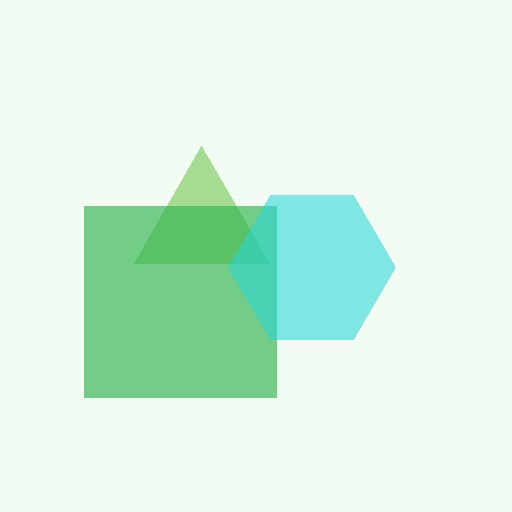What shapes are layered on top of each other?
The layered shapes are: a lime triangle, a green square, a cyan hexagon.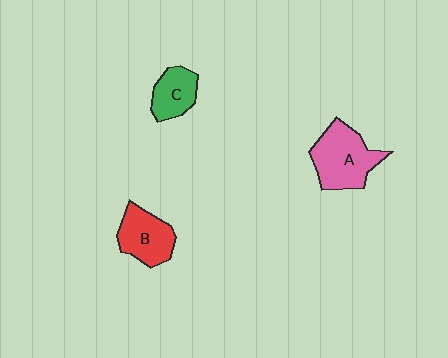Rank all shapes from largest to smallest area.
From largest to smallest: A (pink), B (red), C (green).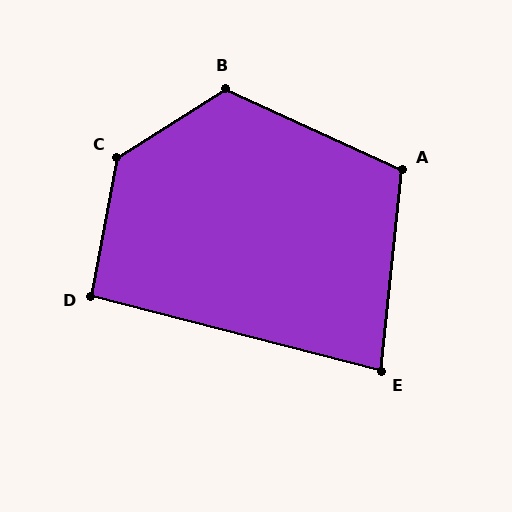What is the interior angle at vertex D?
Approximately 94 degrees (approximately right).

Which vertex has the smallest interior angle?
E, at approximately 82 degrees.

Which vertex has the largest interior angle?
C, at approximately 133 degrees.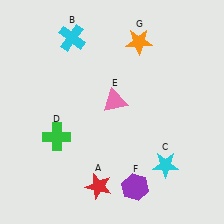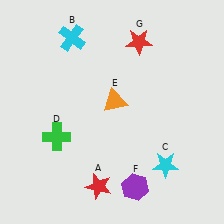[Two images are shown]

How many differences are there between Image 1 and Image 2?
There are 2 differences between the two images.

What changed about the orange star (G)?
In Image 1, G is orange. In Image 2, it changed to red.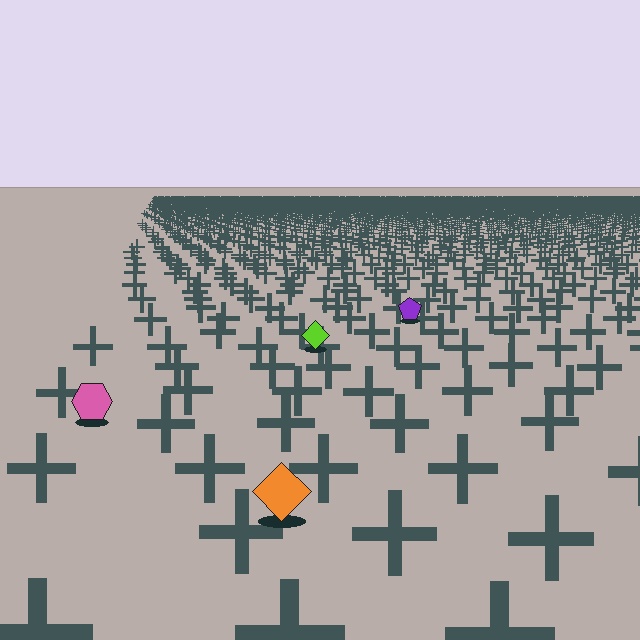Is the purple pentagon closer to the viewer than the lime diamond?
No. The lime diamond is closer — you can tell from the texture gradient: the ground texture is coarser near it.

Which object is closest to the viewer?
The orange diamond is closest. The texture marks near it are larger and more spread out.